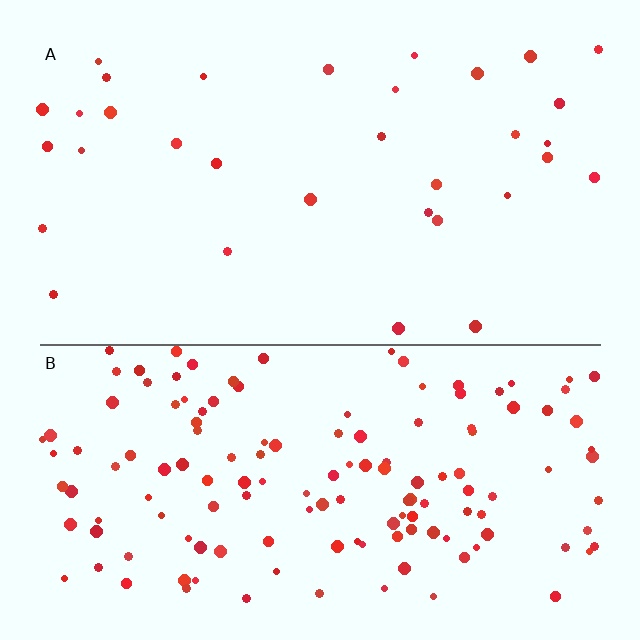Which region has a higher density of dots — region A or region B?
B (the bottom).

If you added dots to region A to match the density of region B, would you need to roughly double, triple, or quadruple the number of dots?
Approximately quadruple.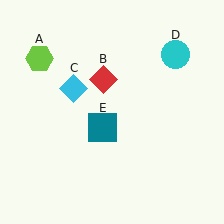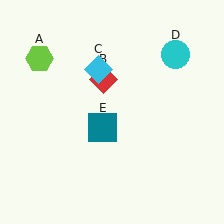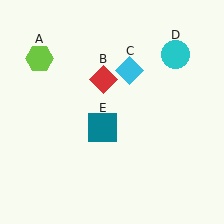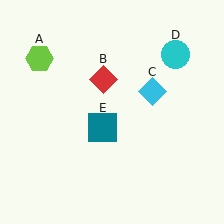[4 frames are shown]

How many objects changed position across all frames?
1 object changed position: cyan diamond (object C).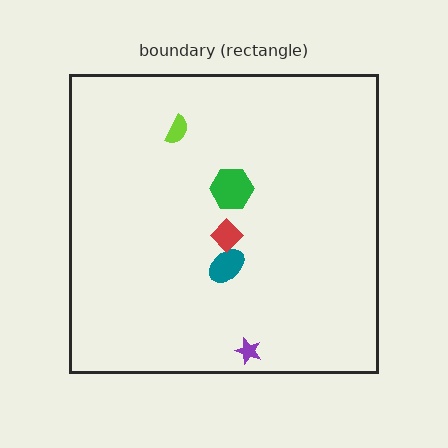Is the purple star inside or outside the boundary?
Inside.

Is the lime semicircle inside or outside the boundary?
Inside.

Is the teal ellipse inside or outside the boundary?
Inside.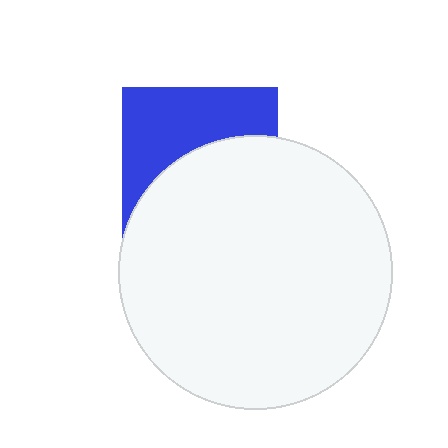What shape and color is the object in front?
The object in front is a white circle.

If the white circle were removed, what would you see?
You would see the complete blue square.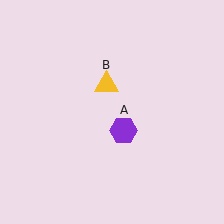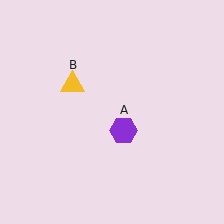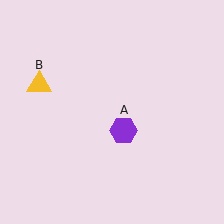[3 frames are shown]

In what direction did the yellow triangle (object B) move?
The yellow triangle (object B) moved left.